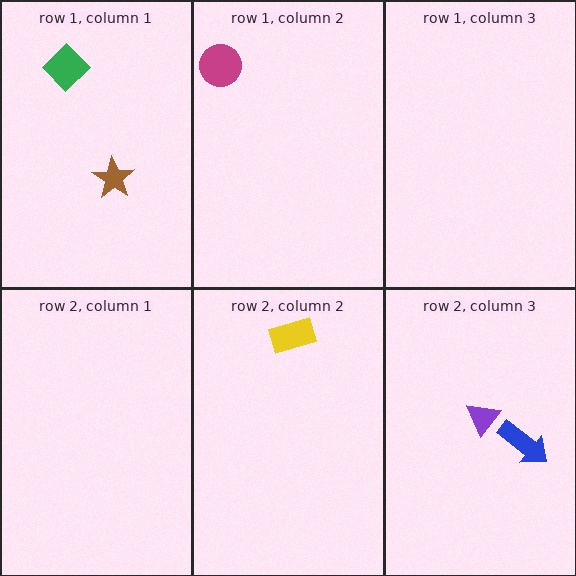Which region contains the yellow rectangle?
The row 2, column 2 region.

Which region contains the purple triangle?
The row 2, column 3 region.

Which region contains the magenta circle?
The row 1, column 2 region.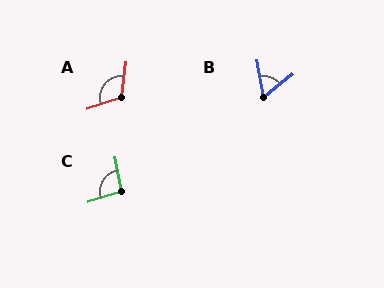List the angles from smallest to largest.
B (62°), C (98°), A (117°).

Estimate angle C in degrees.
Approximately 98 degrees.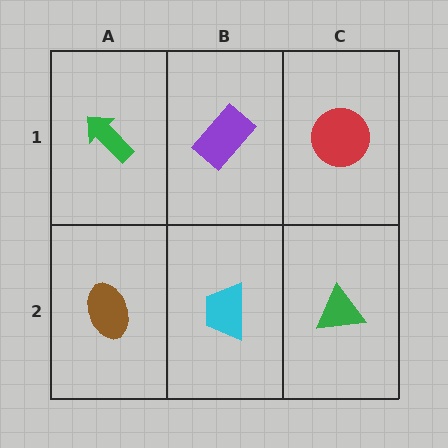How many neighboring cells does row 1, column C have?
2.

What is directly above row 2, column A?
A green arrow.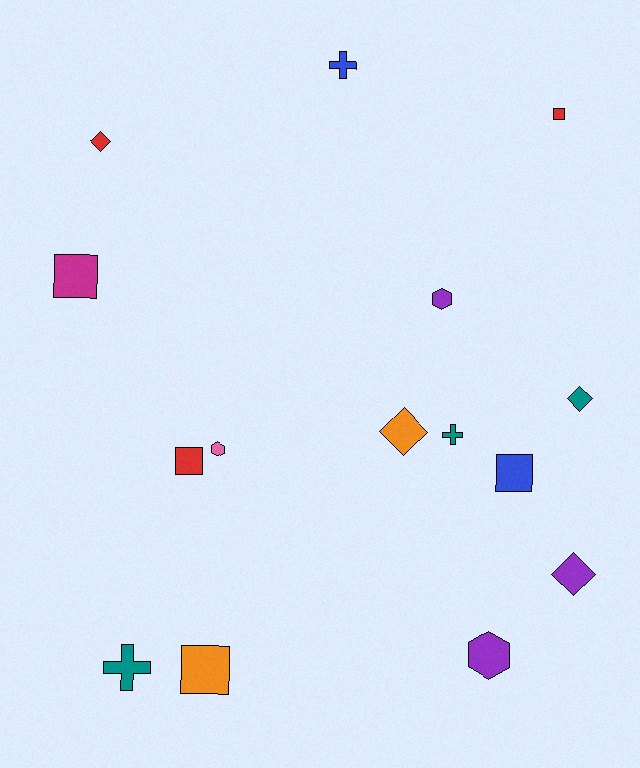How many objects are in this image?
There are 15 objects.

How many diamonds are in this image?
There are 4 diamonds.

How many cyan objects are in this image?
There are no cyan objects.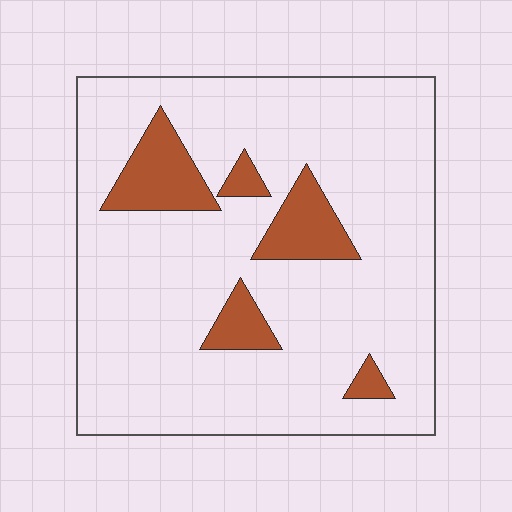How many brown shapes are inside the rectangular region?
5.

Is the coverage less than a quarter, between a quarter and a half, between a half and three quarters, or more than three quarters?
Less than a quarter.